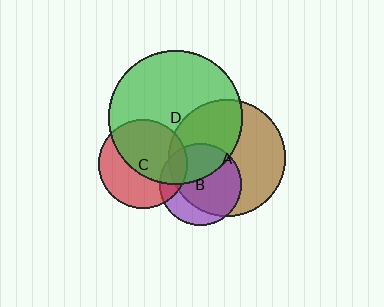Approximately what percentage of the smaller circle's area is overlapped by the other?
Approximately 40%.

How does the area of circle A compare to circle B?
Approximately 2.0 times.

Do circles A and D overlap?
Yes.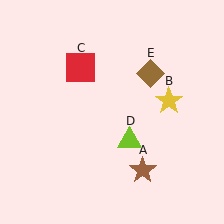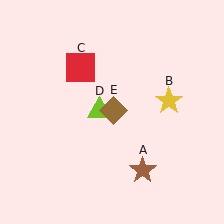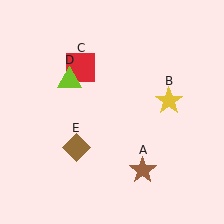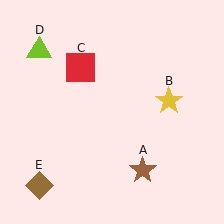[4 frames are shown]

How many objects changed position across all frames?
2 objects changed position: lime triangle (object D), brown diamond (object E).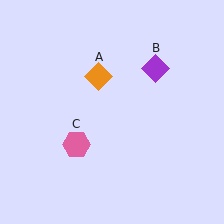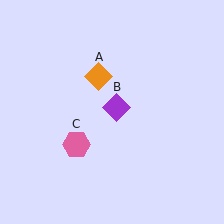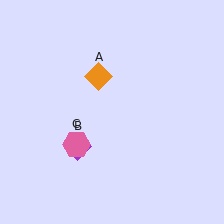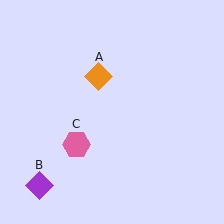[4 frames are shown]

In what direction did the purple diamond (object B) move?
The purple diamond (object B) moved down and to the left.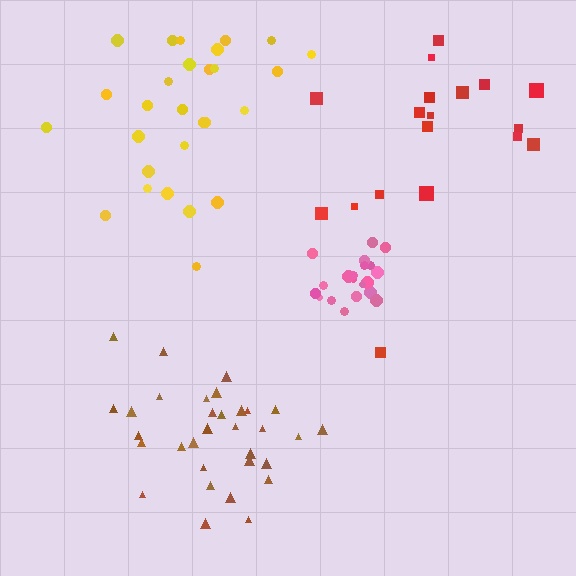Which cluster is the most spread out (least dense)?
Red.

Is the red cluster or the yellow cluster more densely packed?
Yellow.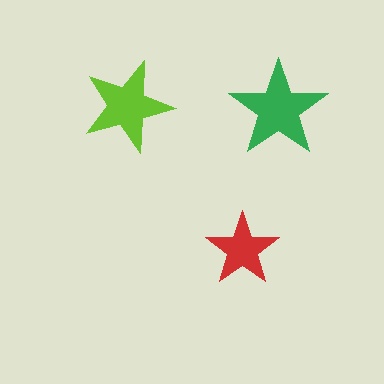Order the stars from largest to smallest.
the green one, the lime one, the red one.